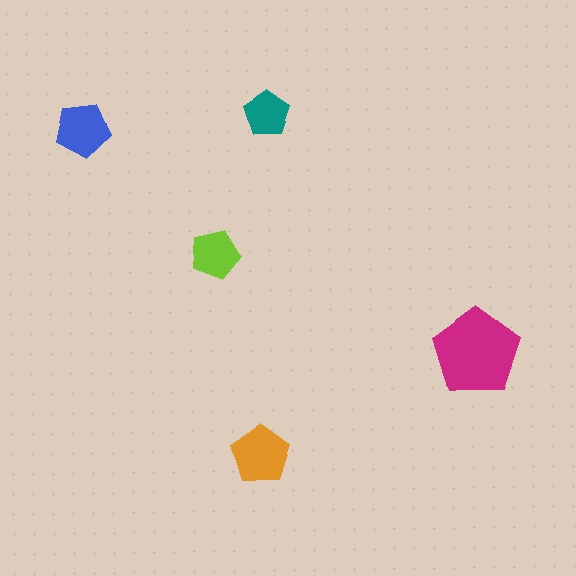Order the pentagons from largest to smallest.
the magenta one, the orange one, the blue one, the lime one, the teal one.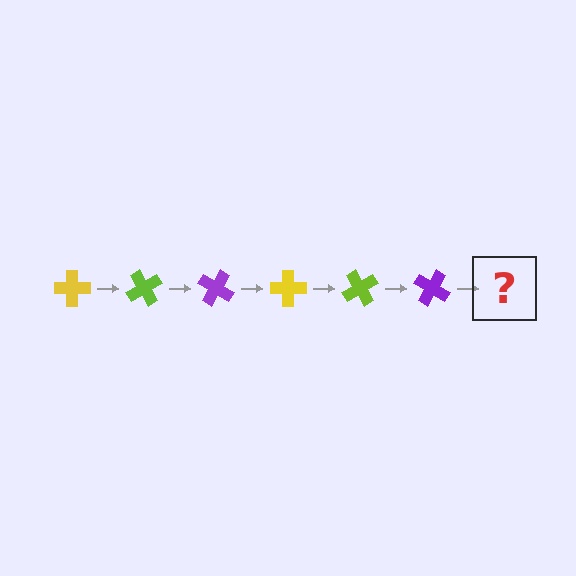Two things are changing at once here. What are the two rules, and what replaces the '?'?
The two rules are that it rotates 60 degrees each step and the color cycles through yellow, lime, and purple. The '?' should be a yellow cross, rotated 360 degrees from the start.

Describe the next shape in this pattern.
It should be a yellow cross, rotated 360 degrees from the start.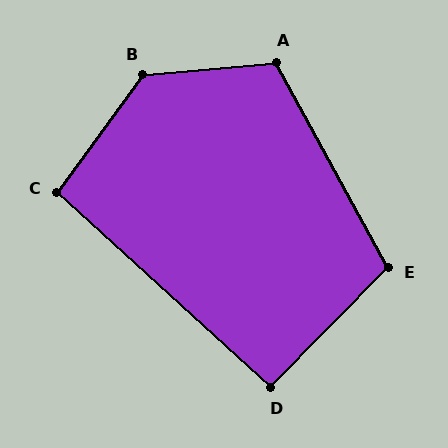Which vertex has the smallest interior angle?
D, at approximately 92 degrees.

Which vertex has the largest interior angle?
B, at approximately 131 degrees.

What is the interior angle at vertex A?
Approximately 113 degrees (obtuse).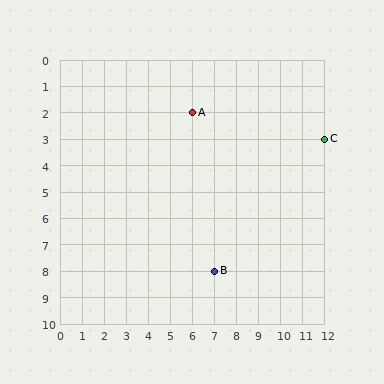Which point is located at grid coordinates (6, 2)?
Point A is at (6, 2).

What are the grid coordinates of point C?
Point C is at grid coordinates (12, 3).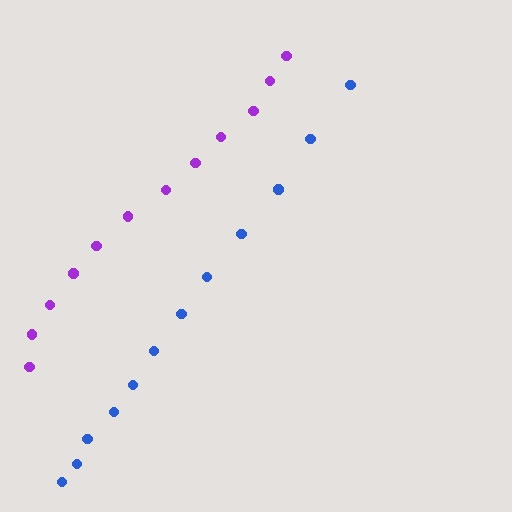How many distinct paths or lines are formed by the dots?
There are 2 distinct paths.